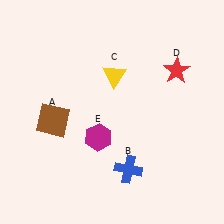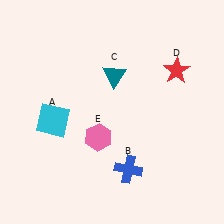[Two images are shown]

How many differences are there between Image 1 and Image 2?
There are 3 differences between the two images.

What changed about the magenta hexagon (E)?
In Image 1, E is magenta. In Image 2, it changed to pink.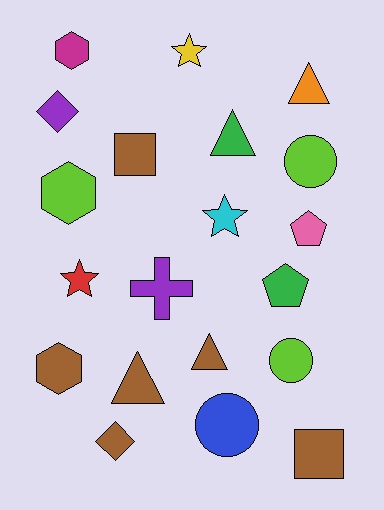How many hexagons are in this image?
There are 3 hexagons.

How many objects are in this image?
There are 20 objects.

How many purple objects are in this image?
There are 2 purple objects.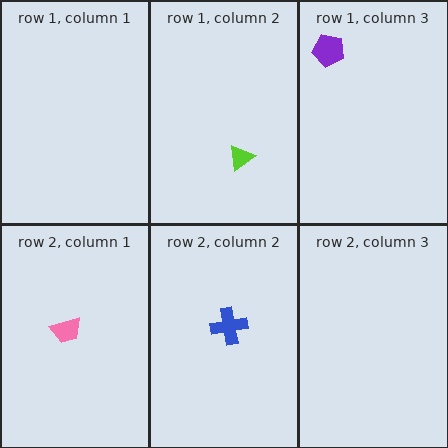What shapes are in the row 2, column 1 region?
The pink trapezoid.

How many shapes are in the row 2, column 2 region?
1.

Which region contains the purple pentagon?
The row 1, column 3 region.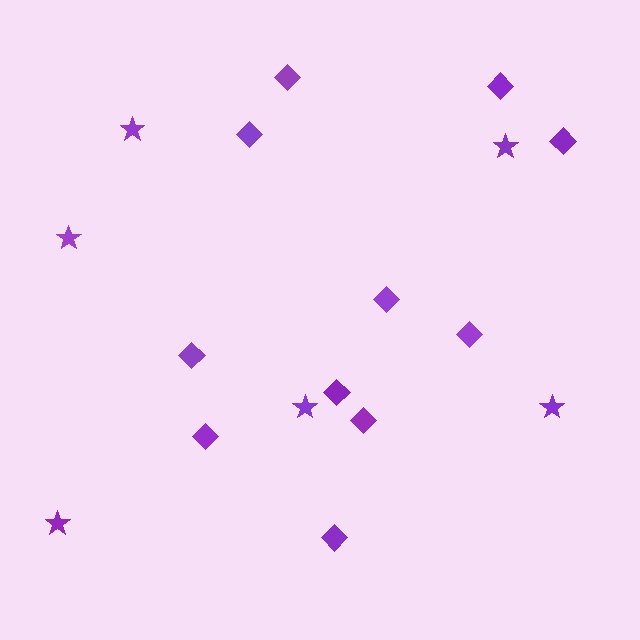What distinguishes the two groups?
There are 2 groups: one group of stars (6) and one group of diamonds (11).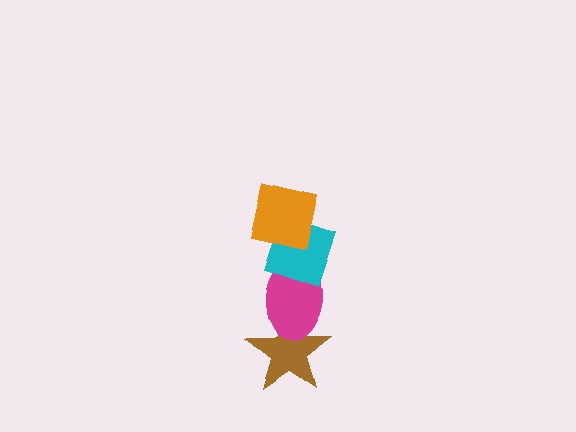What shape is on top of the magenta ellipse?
The cyan diamond is on top of the magenta ellipse.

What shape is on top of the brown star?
The magenta ellipse is on top of the brown star.